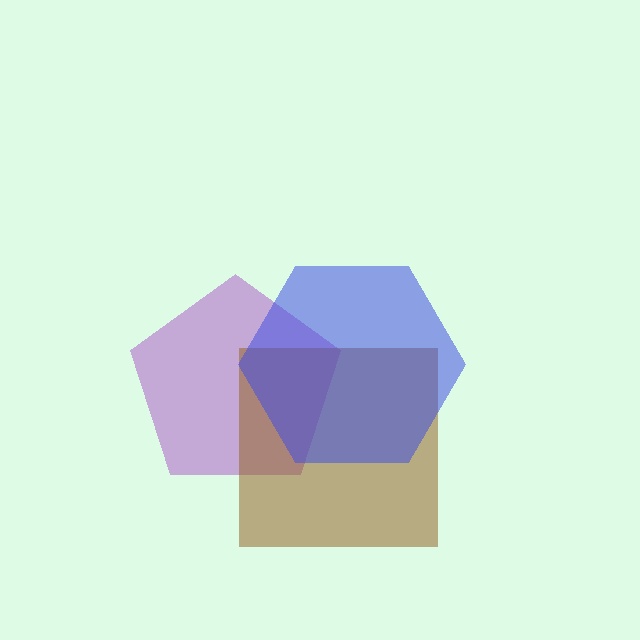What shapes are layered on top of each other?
The layered shapes are: a purple pentagon, a brown square, a blue hexagon.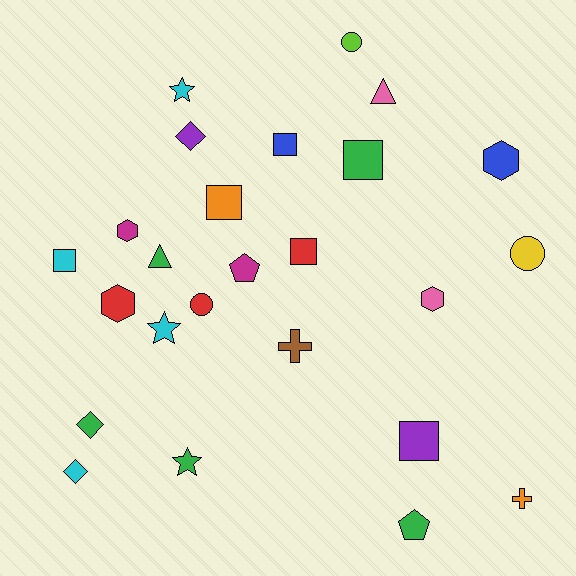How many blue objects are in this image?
There are 2 blue objects.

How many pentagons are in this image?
There are 2 pentagons.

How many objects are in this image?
There are 25 objects.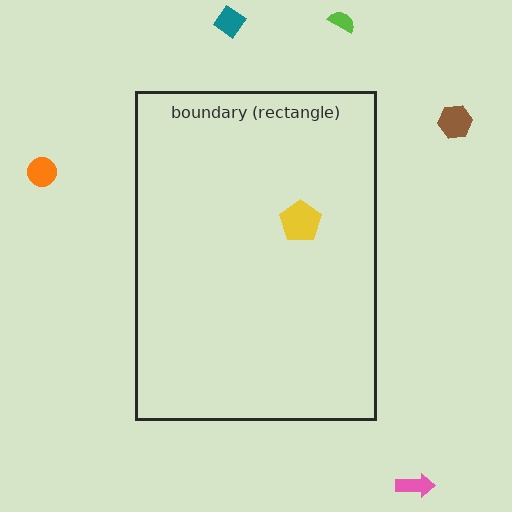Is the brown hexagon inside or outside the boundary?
Outside.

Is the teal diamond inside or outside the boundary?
Outside.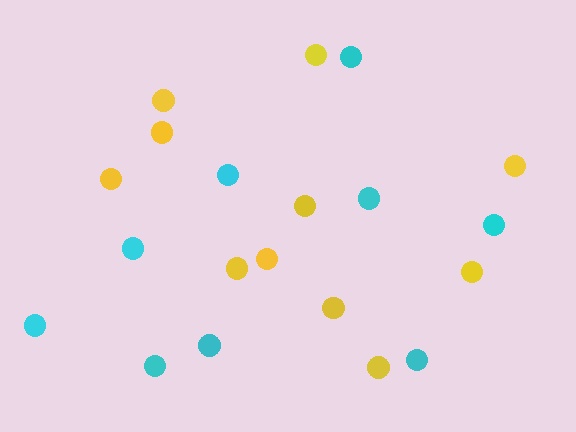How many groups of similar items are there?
There are 2 groups: one group of cyan circles (9) and one group of yellow circles (11).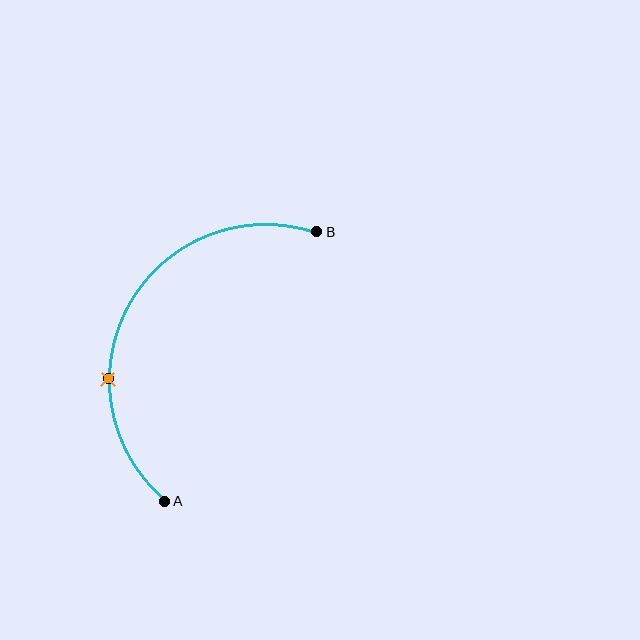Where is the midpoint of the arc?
The arc midpoint is the point on the curve farthest from the straight line joining A and B. It sits to the left of that line.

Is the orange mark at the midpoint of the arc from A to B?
No. The orange mark lies on the arc but is closer to endpoint A. The arc midpoint would be at the point on the curve equidistant along the arc from both A and B.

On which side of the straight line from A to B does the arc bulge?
The arc bulges to the left of the straight line connecting A and B.